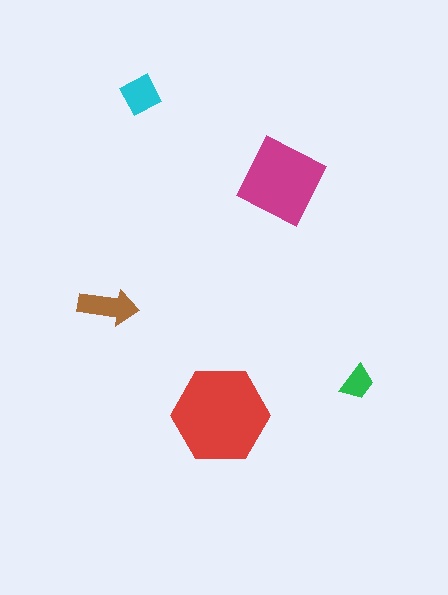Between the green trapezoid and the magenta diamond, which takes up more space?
The magenta diamond.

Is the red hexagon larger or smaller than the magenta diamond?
Larger.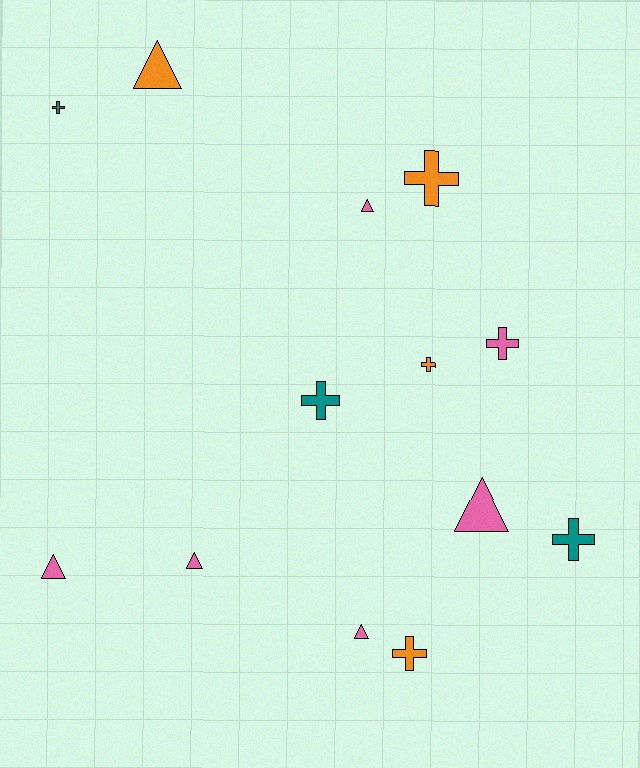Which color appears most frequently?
Pink, with 6 objects.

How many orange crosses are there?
There are 3 orange crosses.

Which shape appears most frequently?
Cross, with 7 objects.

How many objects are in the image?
There are 13 objects.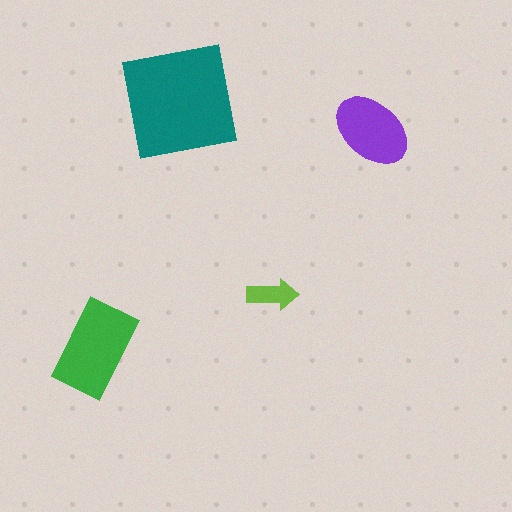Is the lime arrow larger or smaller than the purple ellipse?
Smaller.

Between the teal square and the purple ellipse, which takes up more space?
The teal square.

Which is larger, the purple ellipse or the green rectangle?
The green rectangle.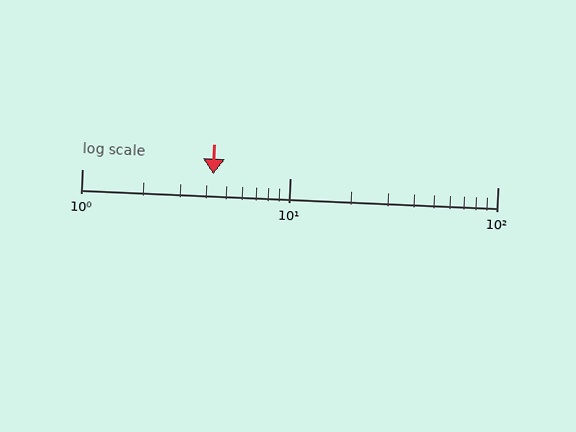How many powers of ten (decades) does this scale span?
The scale spans 2 decades, from 1 to 100.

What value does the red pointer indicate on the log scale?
The pointer indicates approximately 4.3.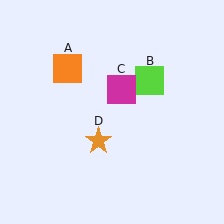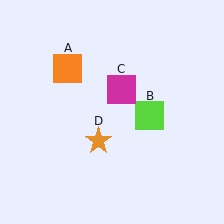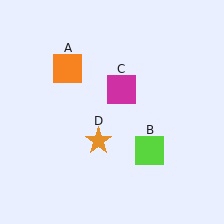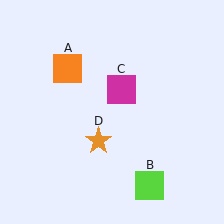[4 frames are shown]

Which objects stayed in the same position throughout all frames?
Orange square (object A) and magenta square (object C) and orange star (object D) remained stationary.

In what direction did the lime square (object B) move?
The lime square (object B) moved down.